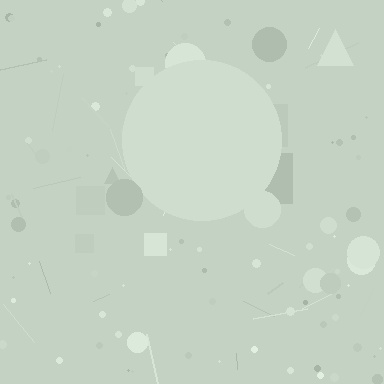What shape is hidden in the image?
A circle is hidden in the image.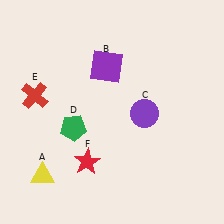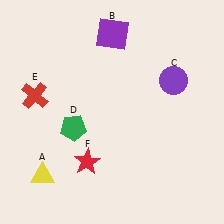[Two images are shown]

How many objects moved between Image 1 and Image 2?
2 objects moved between the two images.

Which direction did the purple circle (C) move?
The purple circle (C) moved up.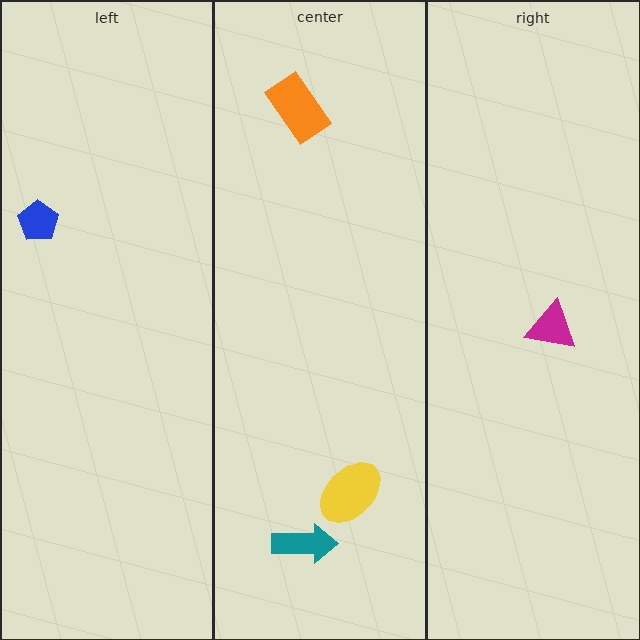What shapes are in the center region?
The yellow ellipse, the teal arrow, the orange rectangle.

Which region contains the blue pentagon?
The left region.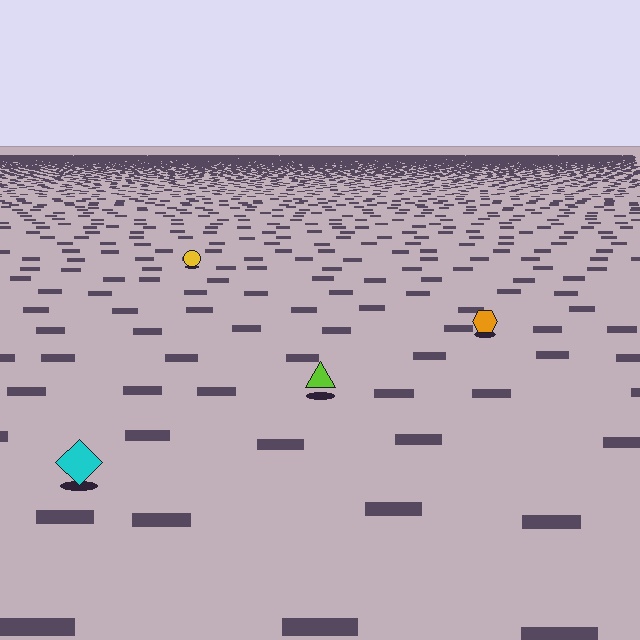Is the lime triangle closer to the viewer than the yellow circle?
Yes. The lime triangle is closer — you can tell from the texture gradient: the ground texture is coarser near it.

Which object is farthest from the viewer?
The yellow circle is farthest from the viewer. It appears smaller and the ground texture around it is denser.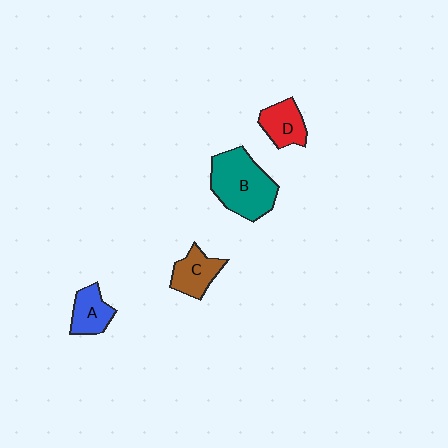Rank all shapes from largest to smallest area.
From largest to smallest: B (teal), C (brown), D (red), A (blue).